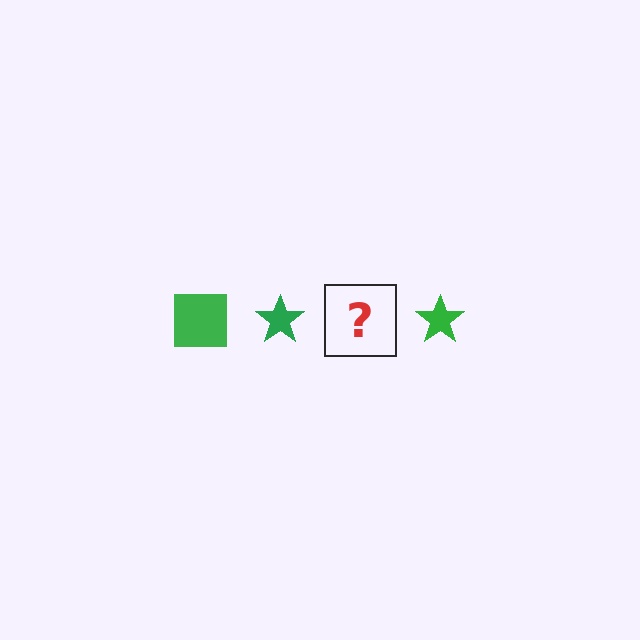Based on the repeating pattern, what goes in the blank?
The blank should be a green square.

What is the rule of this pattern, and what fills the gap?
The rule is that the pattern cycles through square, star shapes in green. The gap should be filled with a green square.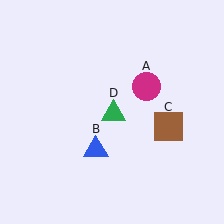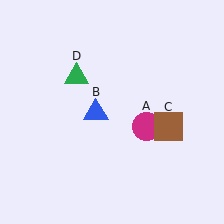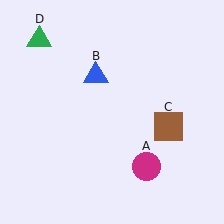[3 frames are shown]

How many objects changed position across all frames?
3 objects changed position: magenta circle (object A), blue triangle (object B), green triangle (object D).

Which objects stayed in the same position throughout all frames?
Brown square (object C) remained stationary.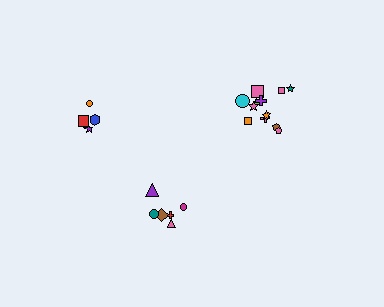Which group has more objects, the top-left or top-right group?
The top-right group.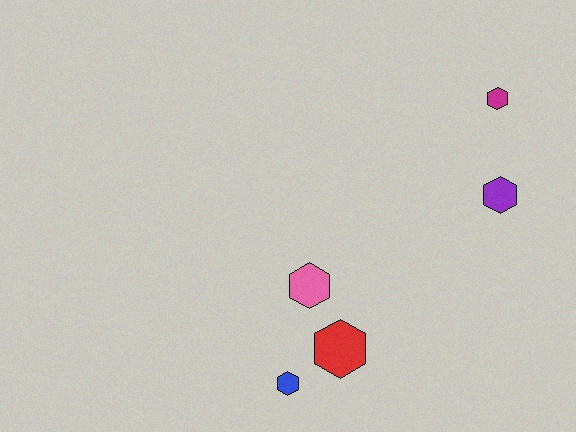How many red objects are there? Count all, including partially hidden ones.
There is 1 red object.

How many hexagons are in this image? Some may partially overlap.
There are 5 hexagons.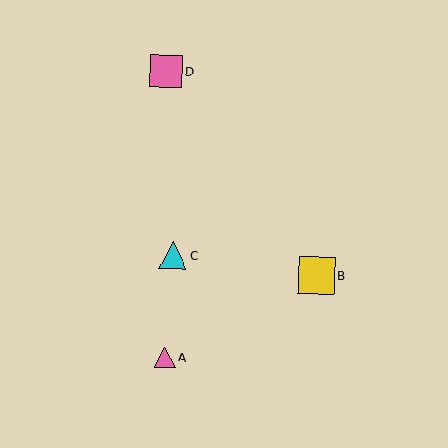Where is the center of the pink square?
The center of the pink square is at (166, 71).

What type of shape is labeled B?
Shape B is a yellow square.